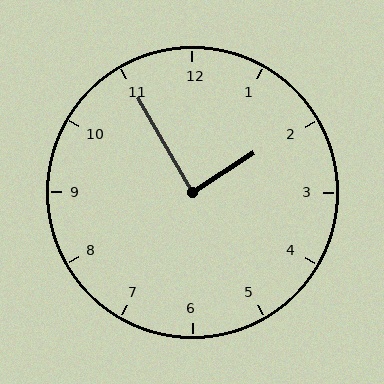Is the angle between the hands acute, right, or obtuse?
It is right.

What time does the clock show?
1:55.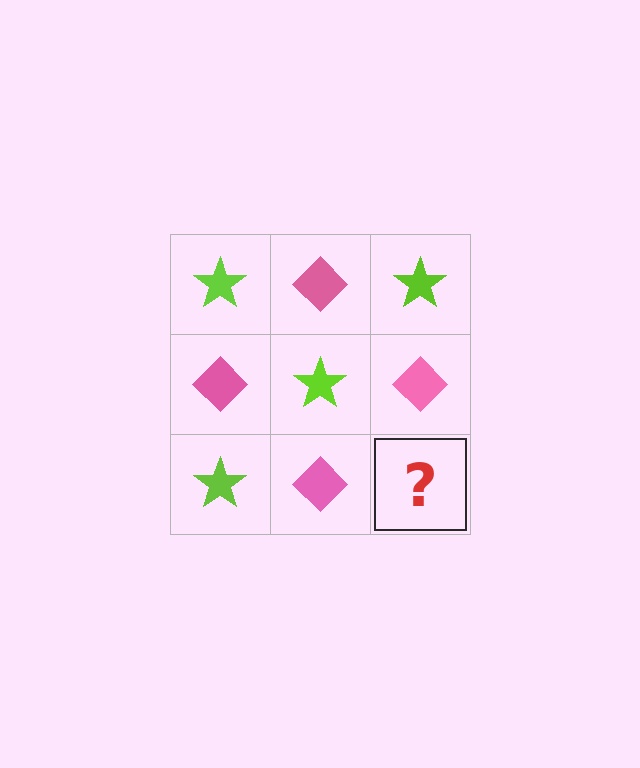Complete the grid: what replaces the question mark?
The question mark should be replaced with a lime star.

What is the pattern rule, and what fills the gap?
The rule is that it alternates lime star and pink diamond in a checkerboard pattern. The gap should be filled with a lime star.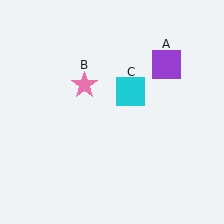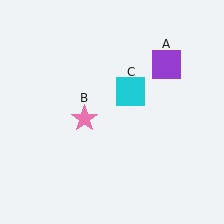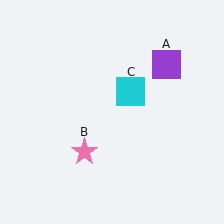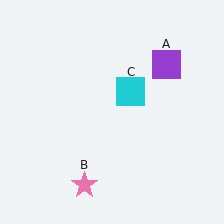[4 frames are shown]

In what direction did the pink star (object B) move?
The pink star (object B) moved down.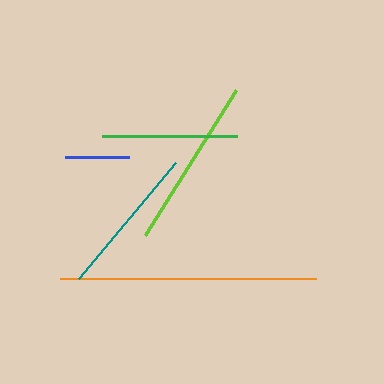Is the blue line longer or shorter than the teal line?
The teal line is longer than the blue line.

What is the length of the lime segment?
The lime segment is approximately 172 pixels long.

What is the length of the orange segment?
The orange segment is approximately 255 pixels long.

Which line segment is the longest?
The orange line is the longest at approximately 255 pixels.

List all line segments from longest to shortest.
From longest to shortest: orange, lime, teal, green, blue.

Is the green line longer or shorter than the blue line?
The green line is longer than the blue line.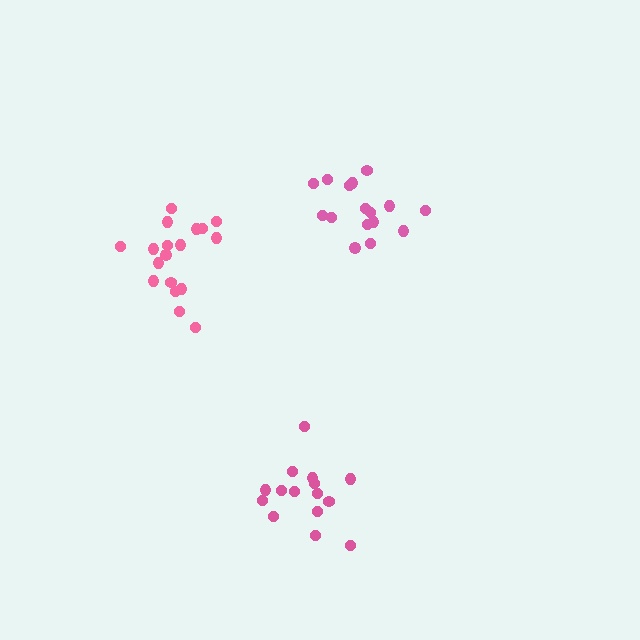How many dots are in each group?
Group 1: 16 dots, Group 2: 15 dots, Group 3: 18 dots (49 total).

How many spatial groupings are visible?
There are 3 spatial groupings.